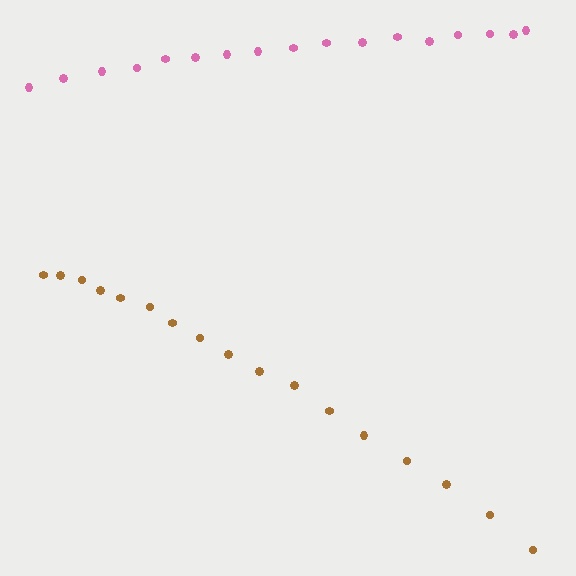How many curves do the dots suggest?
There are 2 distinct paths.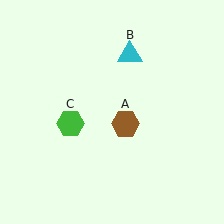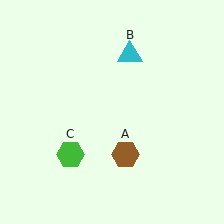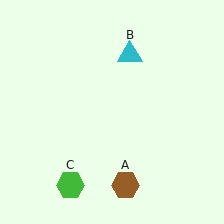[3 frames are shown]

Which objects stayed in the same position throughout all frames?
Cyan triangle (object B) remained stationary.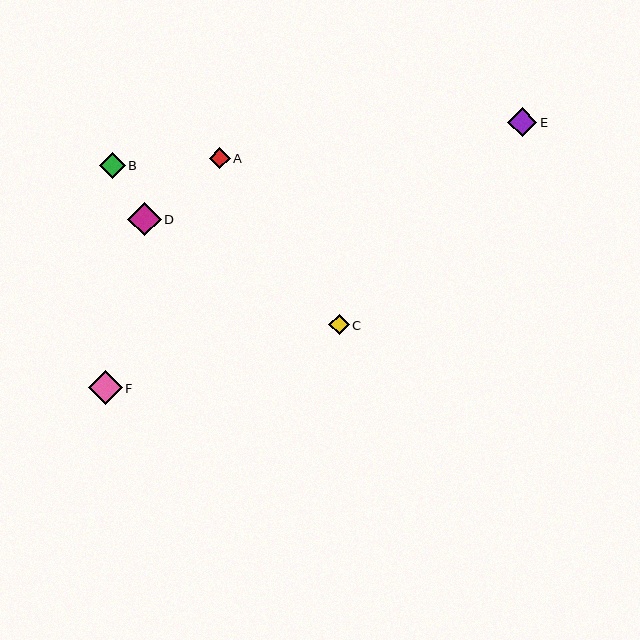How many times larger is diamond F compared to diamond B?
Diamond F is approximately 1.3 times the size of diamond B.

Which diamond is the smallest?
Diamond C is the smallest with a size of approximately 20 pixels.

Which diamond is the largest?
Diamond F is the largest with a size of approximately 34 pixels.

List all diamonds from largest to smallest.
From largest to smallest: F, D, E, B, A, C.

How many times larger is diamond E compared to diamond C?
Diamond E is approximately 1.4 times the size of diamond C.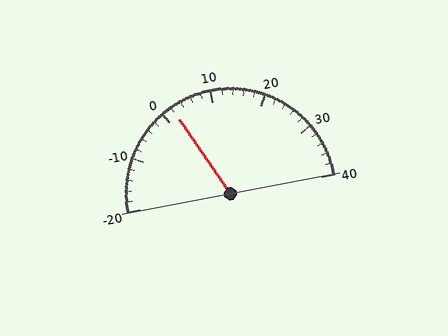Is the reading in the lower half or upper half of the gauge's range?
The reading is in the lower half of the range (-20 to 40).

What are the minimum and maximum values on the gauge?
The gauge ranges from -20 to 40.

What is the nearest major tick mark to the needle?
The nearest major tick mark is 0.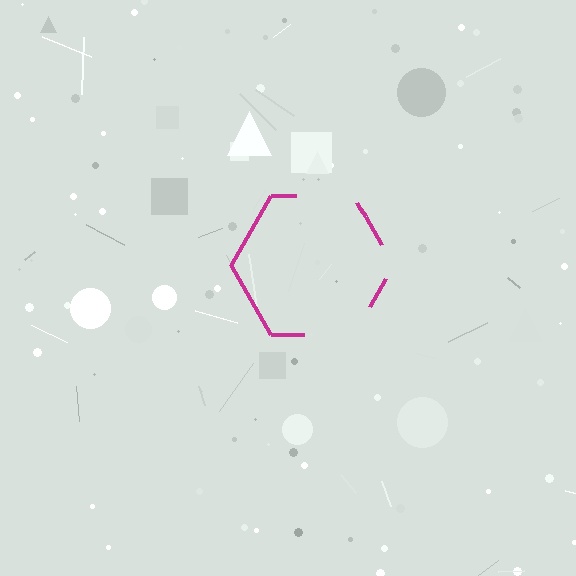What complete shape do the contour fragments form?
The contour fragments form a hexagon.